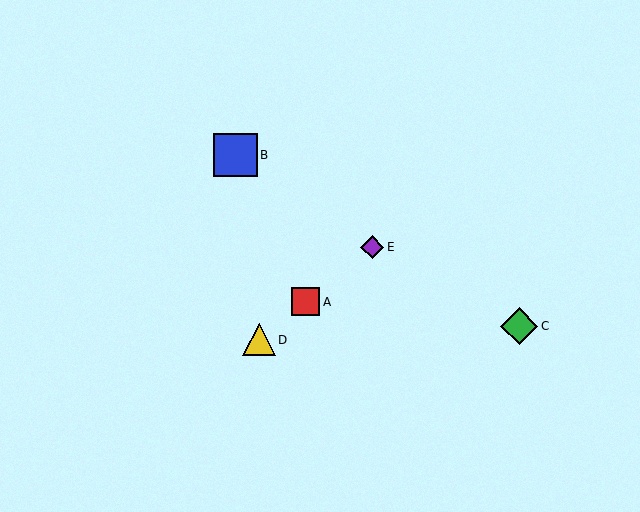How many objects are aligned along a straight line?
3 objects (A, D, E) are aligned along a straight line.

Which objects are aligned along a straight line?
Objects A, D, E are aligned along a straight line.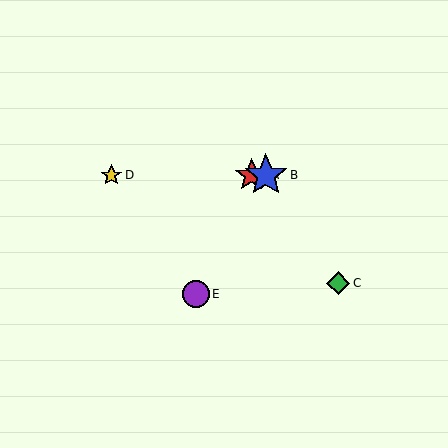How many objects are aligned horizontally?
3 objects (A, B, D) are aligned horizontally.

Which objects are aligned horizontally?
Objects A, B, D are aligned horizontally.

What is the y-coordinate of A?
Object A is at y≈175.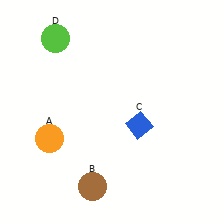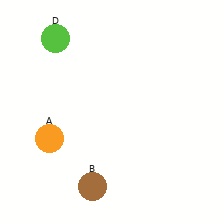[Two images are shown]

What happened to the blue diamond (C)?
The blue diamond (C) was removed in Image 2. It was in the bottom-right area of Image 1.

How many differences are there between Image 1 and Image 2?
There is 1 difference between the two images.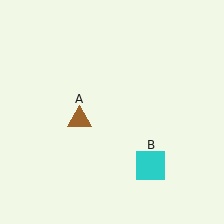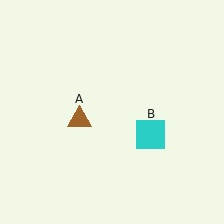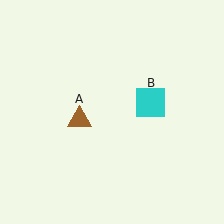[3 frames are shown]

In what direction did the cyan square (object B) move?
The cyan square (object B) moved up.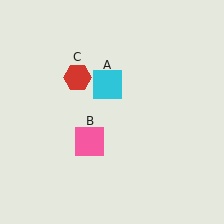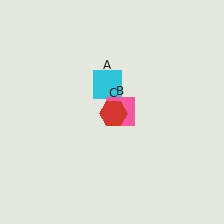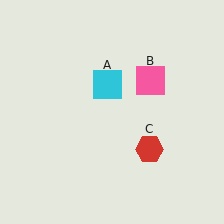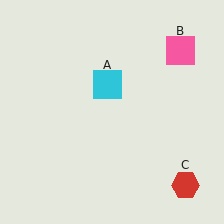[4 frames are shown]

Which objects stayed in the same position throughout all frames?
Cyan square (object A) remained stationary.